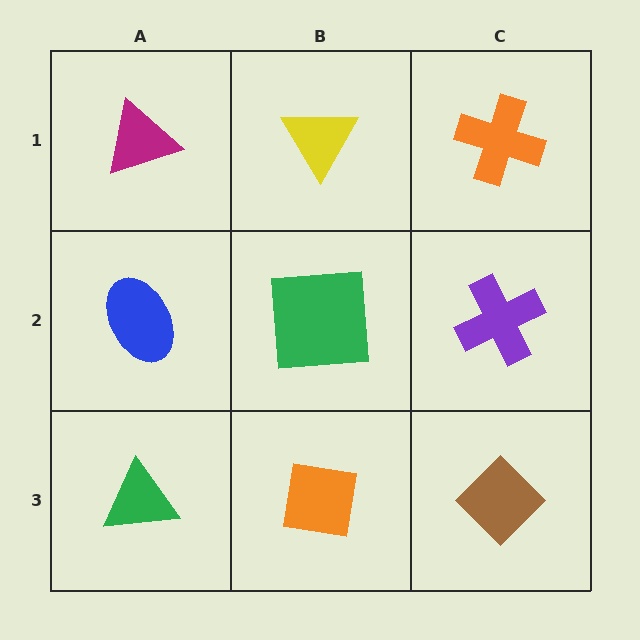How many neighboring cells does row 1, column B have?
3.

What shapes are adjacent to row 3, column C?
A purple cross (row 2, column C), an orange square (row 3, column B).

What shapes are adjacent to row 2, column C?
An orange cross (row 1, column C), a brown diamond (row 3, column C), a green square (row 2, column B).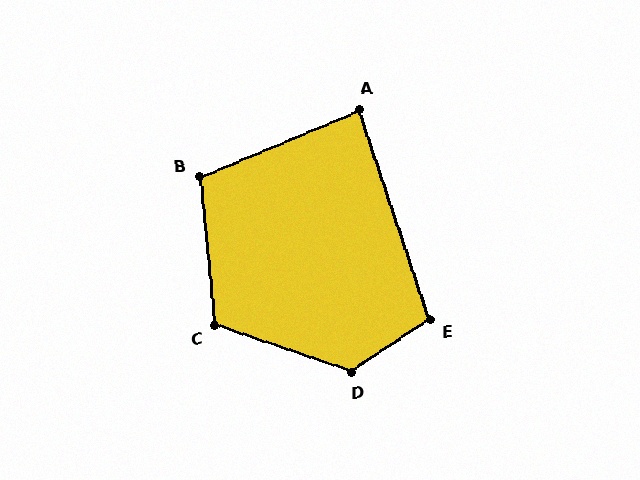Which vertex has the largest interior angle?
D, at approximately 127 degrees.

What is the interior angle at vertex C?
Approximately 115 degrees (obtuse).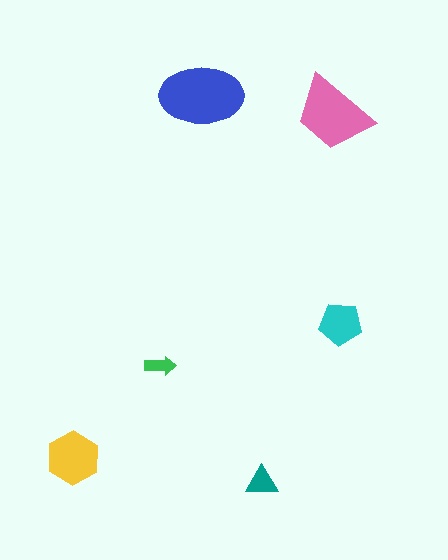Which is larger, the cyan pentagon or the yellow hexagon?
The yellow hexagon.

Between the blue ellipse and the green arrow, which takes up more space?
The blue ellipse.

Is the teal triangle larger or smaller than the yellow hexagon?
Smaller.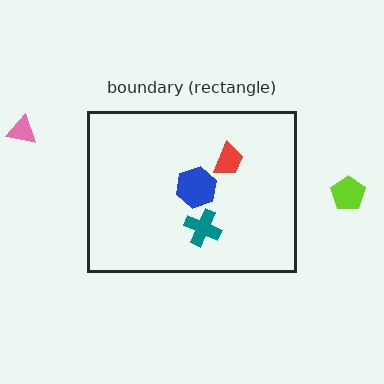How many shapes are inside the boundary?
3 inside, 2 outside.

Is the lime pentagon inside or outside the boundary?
Outside.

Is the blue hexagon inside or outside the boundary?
Inside.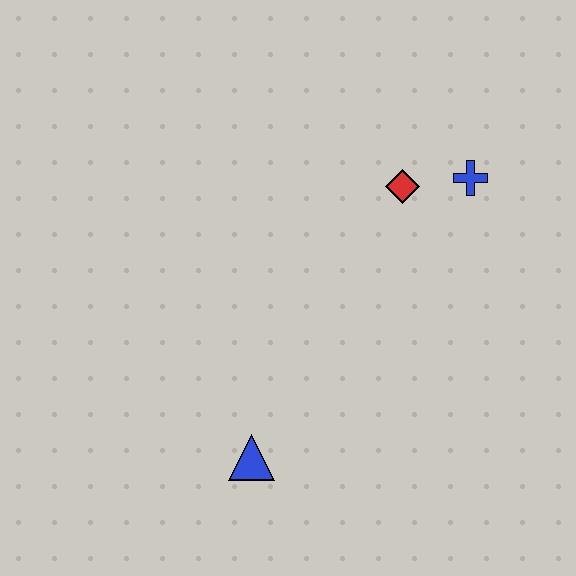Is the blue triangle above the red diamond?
No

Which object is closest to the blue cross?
The red diamond is closest to the blue cross.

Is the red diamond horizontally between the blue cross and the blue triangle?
Yes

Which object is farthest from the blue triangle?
The blue cross is farthest from the blue triangle.